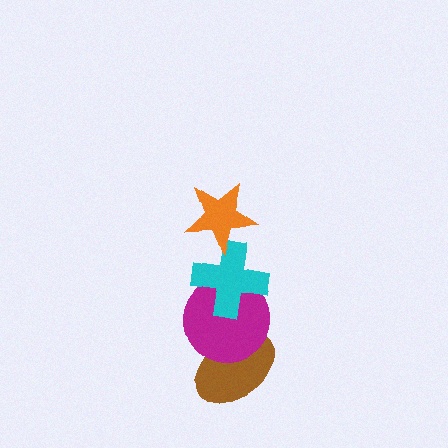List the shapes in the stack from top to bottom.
From top to bottom: the orange star, the cyan cross, the magenta circle, the brown ellipse.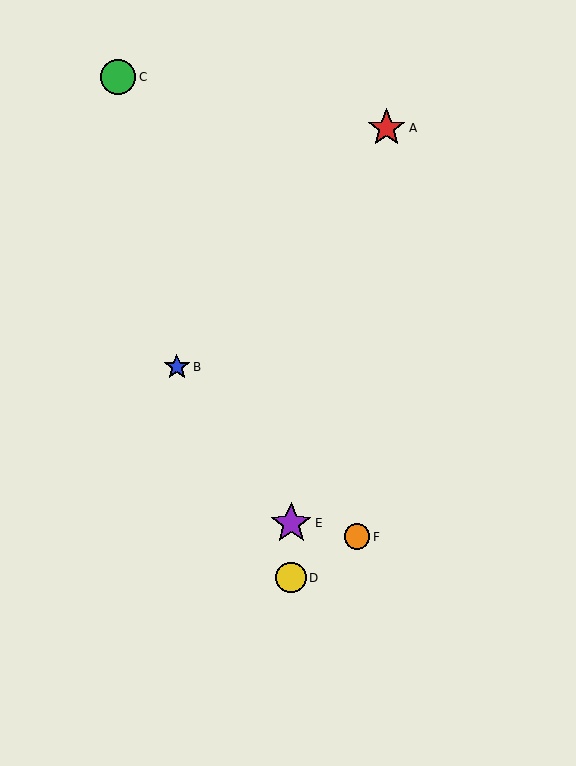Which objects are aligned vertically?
Objects D, E are aligned vertically.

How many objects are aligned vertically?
2 objects (D, E) are aligned vertically.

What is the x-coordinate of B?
Object B is at x≈177.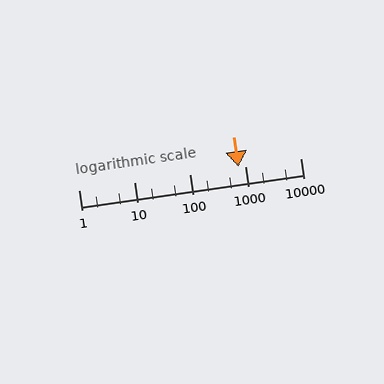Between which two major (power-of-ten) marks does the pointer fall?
The pointer is between 100 and 1000.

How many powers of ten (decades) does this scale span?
The scale spans 4 decades, from 1 to 10000.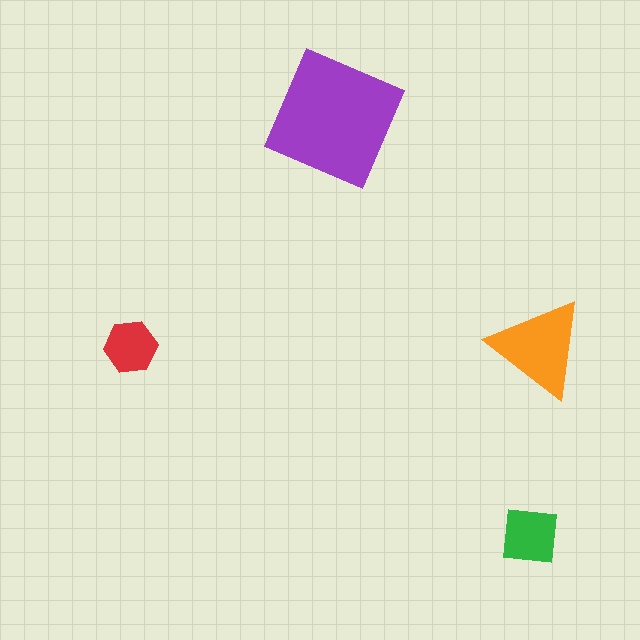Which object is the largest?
The purple square.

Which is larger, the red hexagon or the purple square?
The purple square.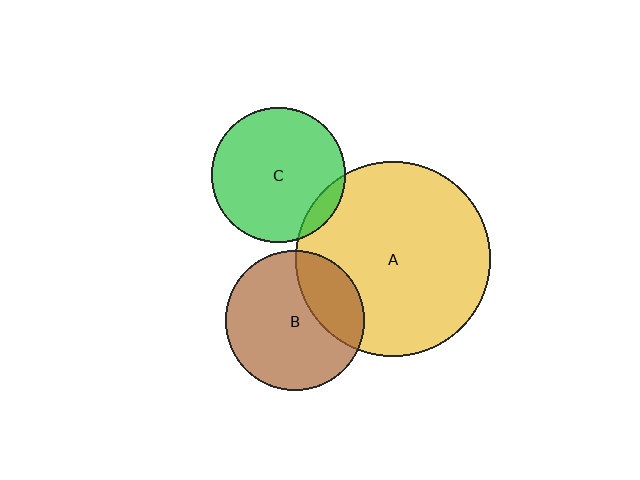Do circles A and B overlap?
Yes.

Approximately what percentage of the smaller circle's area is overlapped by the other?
Approximately 30%.